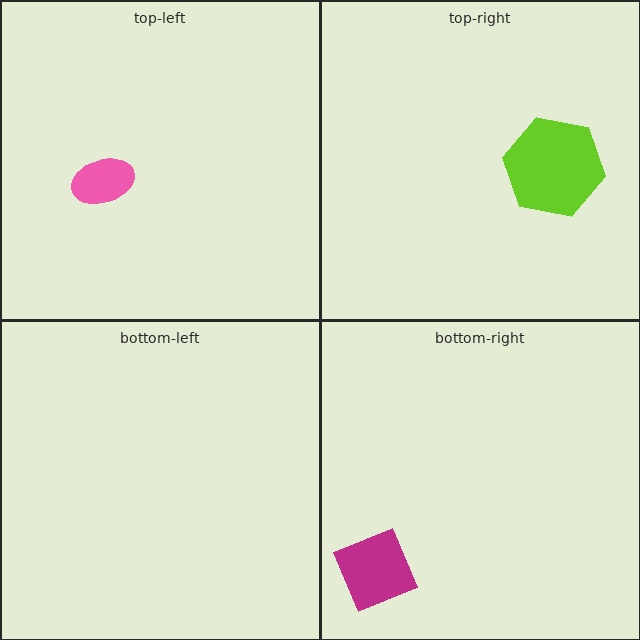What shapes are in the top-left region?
The pink ellipse.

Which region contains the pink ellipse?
The top-left region.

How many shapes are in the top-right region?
1.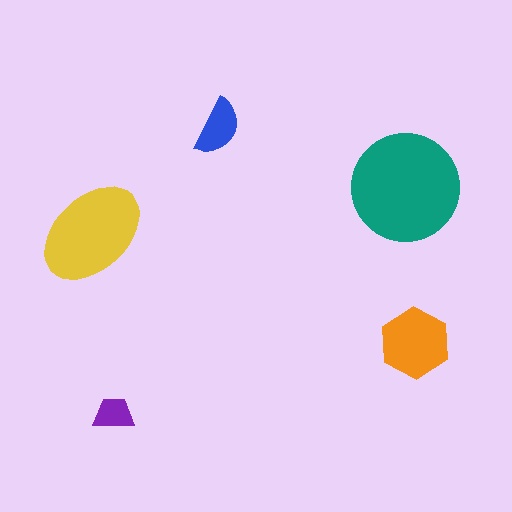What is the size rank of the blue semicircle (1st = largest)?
4th.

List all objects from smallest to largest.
The purple trapezoid, the blue semicircle, the orange hexagon, the yellow ellipse, the teal circle.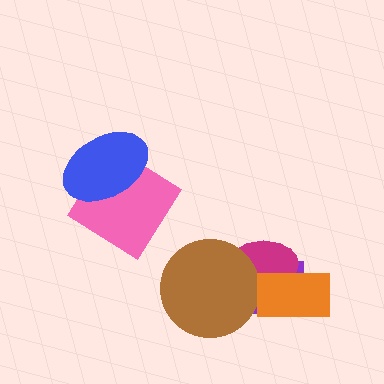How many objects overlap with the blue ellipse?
1 object overlaps with the blue ellipse.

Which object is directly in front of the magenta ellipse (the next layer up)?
The brown circle is directly in front of the magenta ellipse.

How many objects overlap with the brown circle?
2 objects overlap with the brown circle.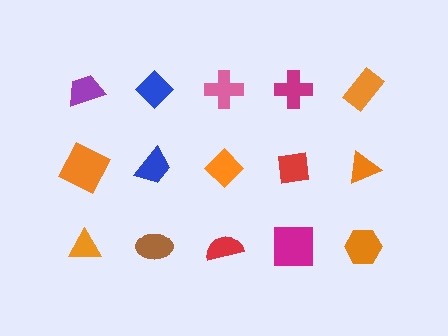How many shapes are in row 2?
5 shapes.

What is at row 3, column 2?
A brown ellipse.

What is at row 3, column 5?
An orange hexagon.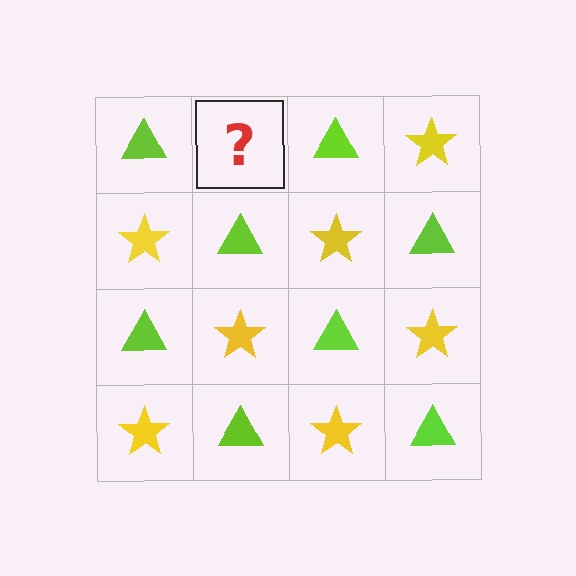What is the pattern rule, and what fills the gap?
The rule is that it alternates lime triangle and yellow star in a checkerboard pattern. The gap should be filled with a yellow star.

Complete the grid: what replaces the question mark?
The question mark should be replaced with a yellow star.